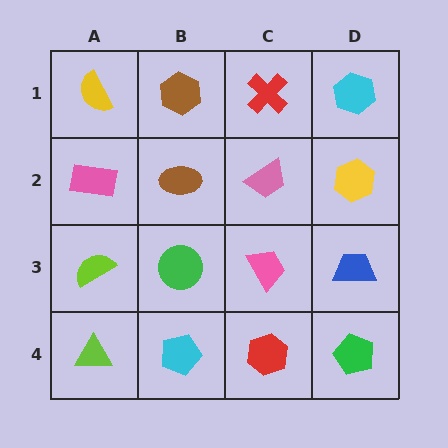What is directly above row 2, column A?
A yellow semicircle.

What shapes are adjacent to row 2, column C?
A red cross (row 1, column C), a pink trapezoid (row 3, column C), a brown ellipse (row 2, column B), a yellow hexagon (row 2, column D).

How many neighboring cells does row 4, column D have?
2.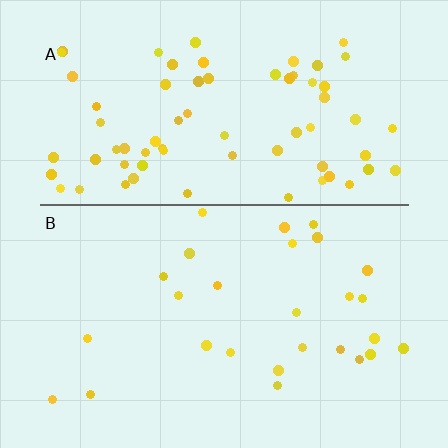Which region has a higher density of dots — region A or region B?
A (the top).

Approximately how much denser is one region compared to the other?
Approximately 2.6× — region A over region B.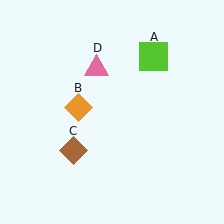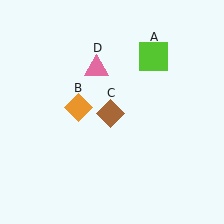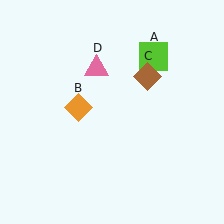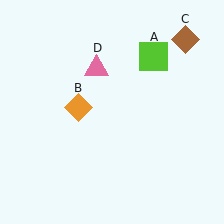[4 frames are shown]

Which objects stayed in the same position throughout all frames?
Lime square (object A) and orange diamond (object B) and pink triangle (object D) remained stationary.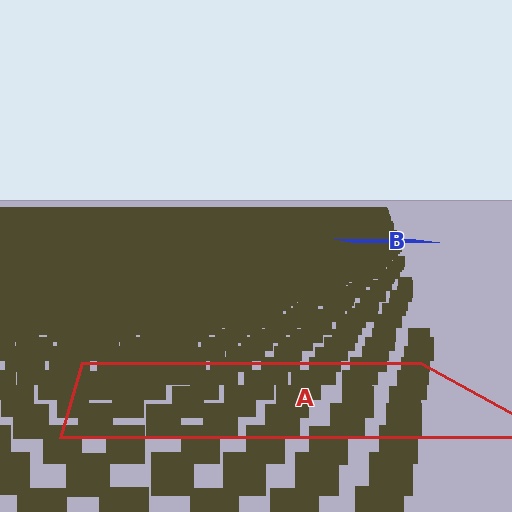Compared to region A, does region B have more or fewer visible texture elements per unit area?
Region B has more texture elements per unit area — they are packed more densely because it is farther away.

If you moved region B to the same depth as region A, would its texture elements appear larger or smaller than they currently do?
They would appear larger. At a closer depth, the same texture elements are projected at a bigger on-screen size.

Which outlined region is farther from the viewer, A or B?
Region B is farther from the viewer — the texture elements inside it appear smaller and more densely packed.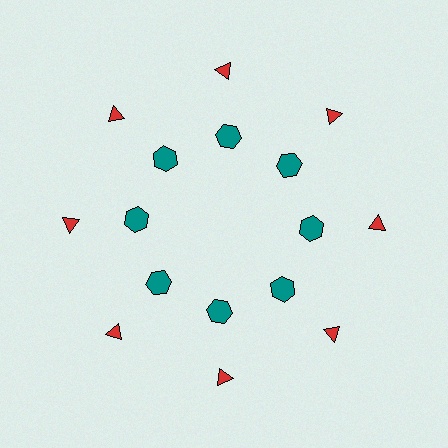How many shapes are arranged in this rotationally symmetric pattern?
There are 16 shapes, arranged in 8 groups of 2.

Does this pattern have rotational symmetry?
Yes, this pattern has 8-fold rotational symmetry. It looks the same after rotating 45 degrees around the center.